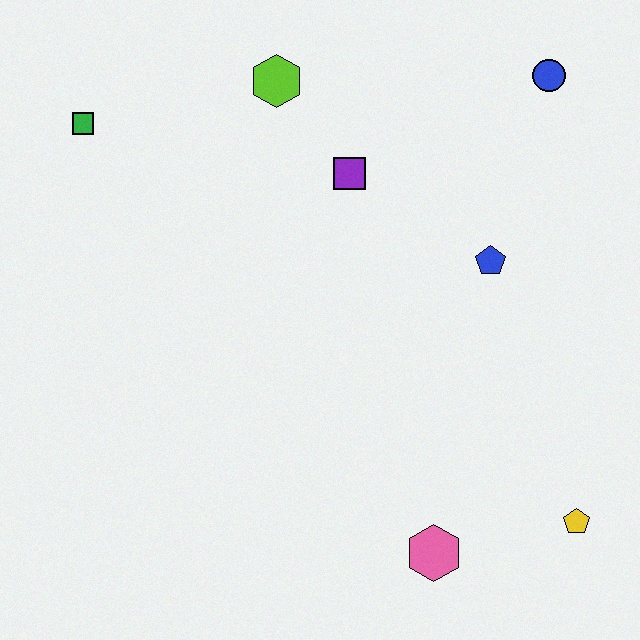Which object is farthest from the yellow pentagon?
The green square is farthest from the yellow pentagon.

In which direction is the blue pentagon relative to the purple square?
The blue pentagon is to the right of the purple square.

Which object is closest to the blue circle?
The blue pentagon is closest to the blue circle.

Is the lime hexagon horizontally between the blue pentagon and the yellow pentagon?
No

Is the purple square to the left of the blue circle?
Yes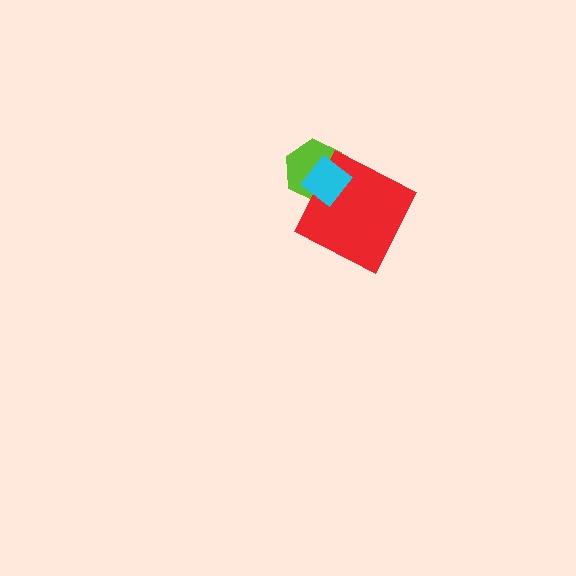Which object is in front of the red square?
The cyan diamond is in front of the red square.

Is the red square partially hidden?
Yes, it is partially covered by another shape.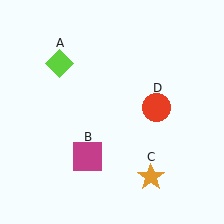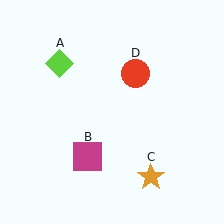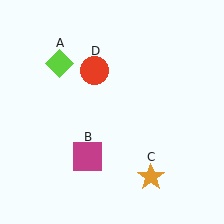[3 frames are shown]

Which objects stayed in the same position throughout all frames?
Lime diamond (object A) and magenta square (object B) and orange star (object C) remained stationary.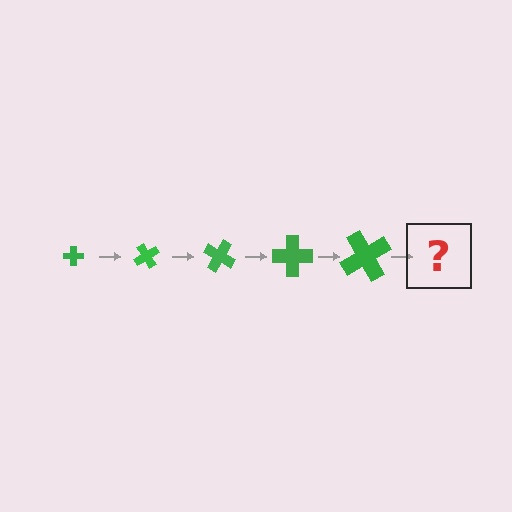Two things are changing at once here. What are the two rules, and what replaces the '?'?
The two rules are that the cross grows larger each step and it rotates 60 degrees each step. The '?' should be a cross, larger than the previous one and rotated 300 degrees from the start.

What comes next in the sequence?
The next element should be a cross, larger than the previous one and rotated 300 degrees from the start.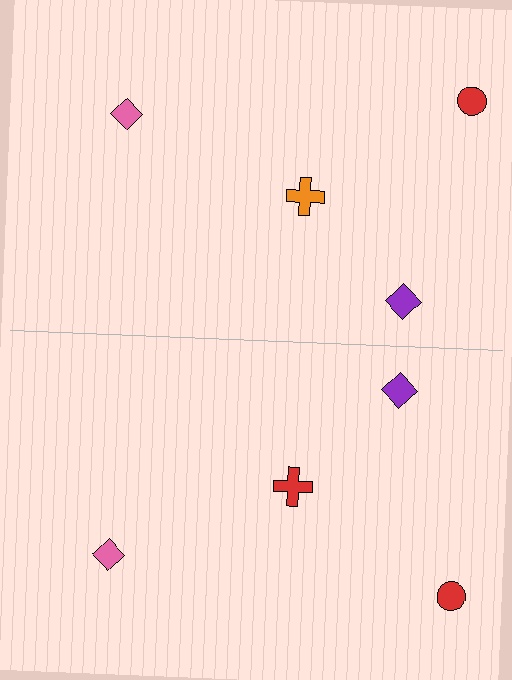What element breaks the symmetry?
The red cross on the bottom side breaks the symmetry — its mirror counterpart is orange.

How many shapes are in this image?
There are 8 shapes in this image.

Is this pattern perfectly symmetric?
No, the pattern is not perfectly symmetric. The red cross on the bottom side breaks the symmetry — its mirror counterpart is orange.